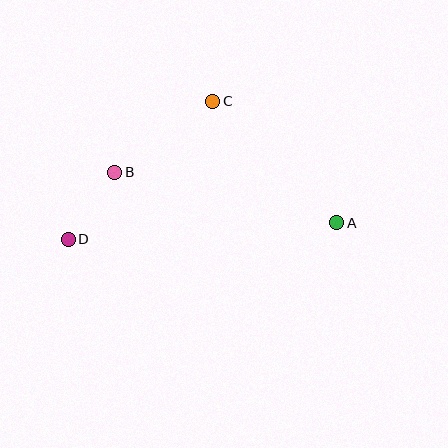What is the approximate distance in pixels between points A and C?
The distance between A and C is approximately 174 pixels.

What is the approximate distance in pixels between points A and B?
The distance between A and B is approximately 228 pixels.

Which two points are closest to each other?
Points B and D are closest to each other.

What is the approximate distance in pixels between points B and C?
The distance between B and C is approximately 121 pixels.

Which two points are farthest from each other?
Points A and D are farthest from each other.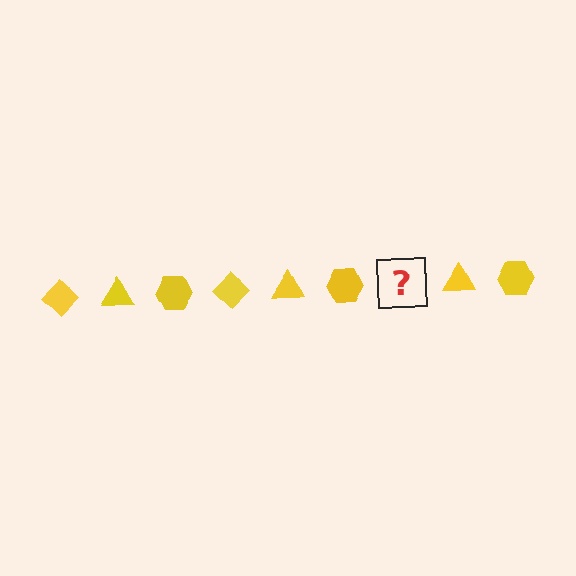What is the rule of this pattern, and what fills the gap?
The rule is that the pattern cycles through diamond, triangle, hexagon shapes in yellow. The gap should be filled with a yellow diamond.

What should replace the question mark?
The question mark should be replaced with a yellow diamond.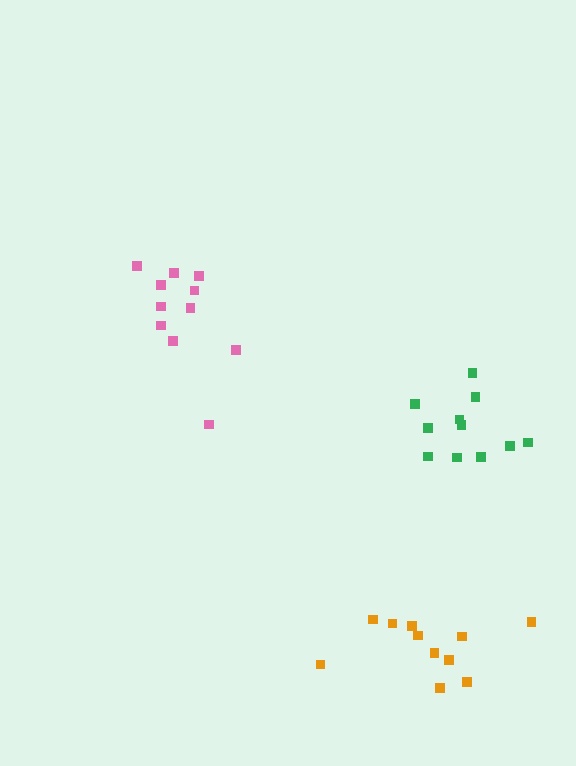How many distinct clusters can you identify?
There are 3 distinct clusters.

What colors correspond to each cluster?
The clusters are colored: green, orange, pink.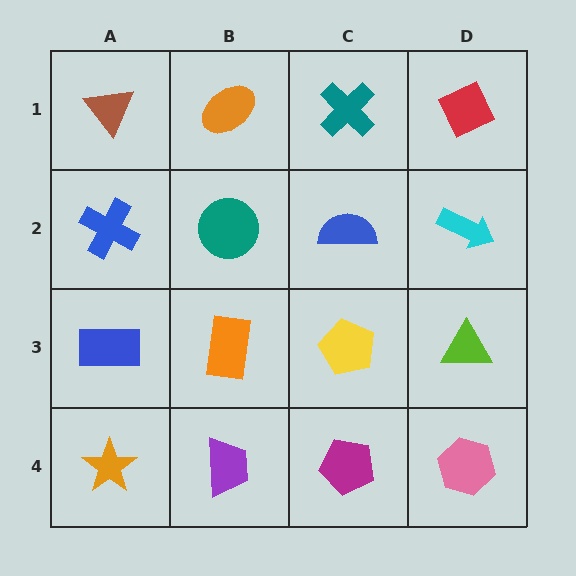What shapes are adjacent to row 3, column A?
A blue cross (row 2, column A), an orange star (row 4, column A), an orange rectangle (row 3, column B).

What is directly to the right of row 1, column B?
A teal cross.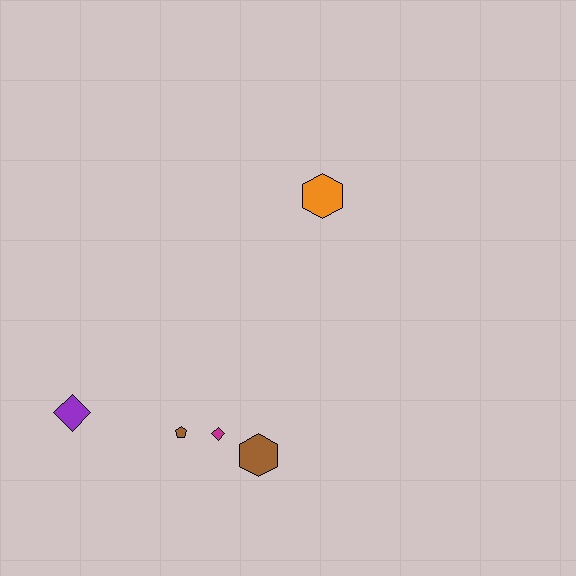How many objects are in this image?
There are 5 objects.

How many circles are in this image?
There are no circles.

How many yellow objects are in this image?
There are no yellow objects.